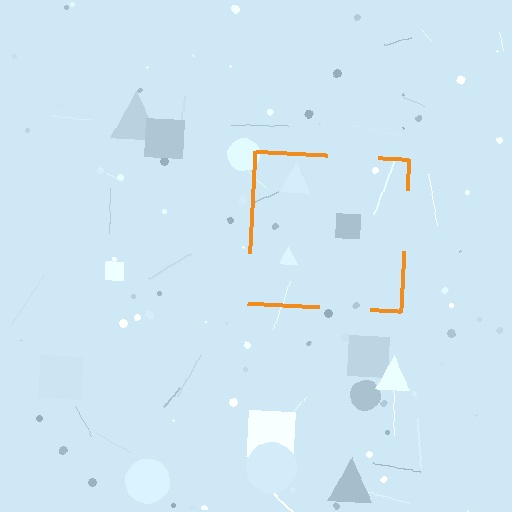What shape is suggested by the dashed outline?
The dashed outline suggests a square.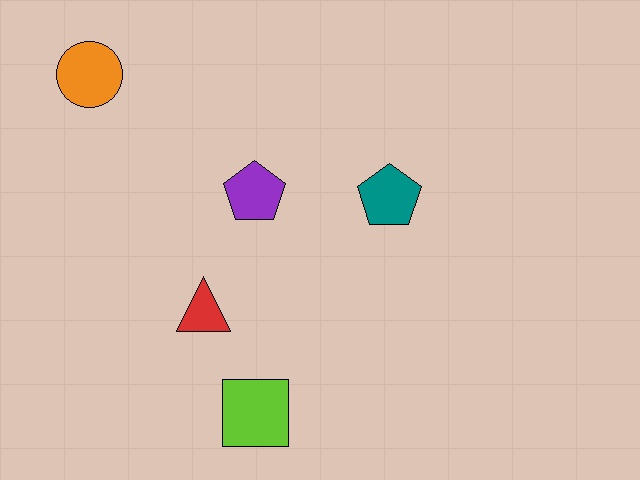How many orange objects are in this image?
There is 1 orange object.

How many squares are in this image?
There is 1 square.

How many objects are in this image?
There are 5 objects.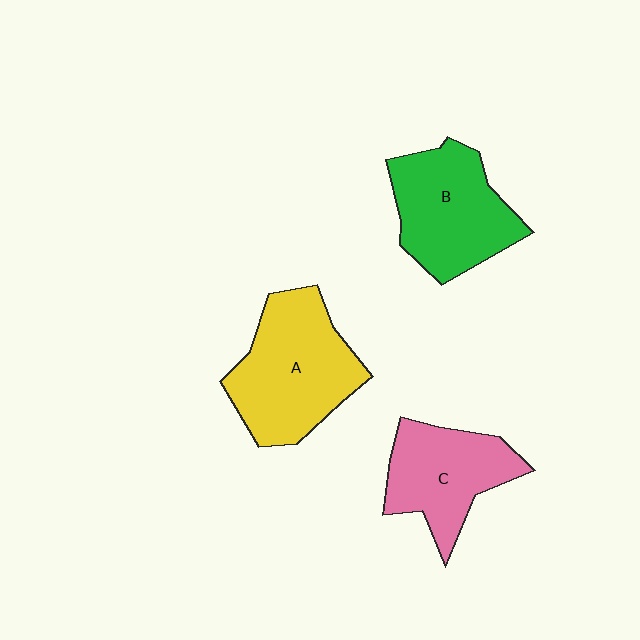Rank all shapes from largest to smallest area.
From largest to smallest: A (yellow), B (green), C (pink).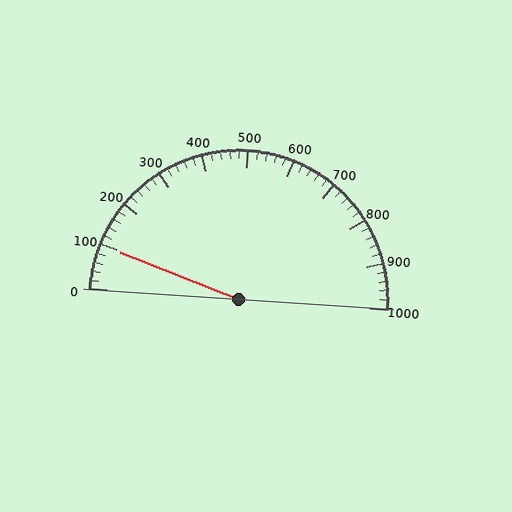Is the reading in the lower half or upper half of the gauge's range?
The reading is in the lower half of the range (0 to 1000).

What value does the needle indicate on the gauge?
The needle indicates approximately 100.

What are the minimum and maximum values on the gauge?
The gauge ranges from 0 to 1000.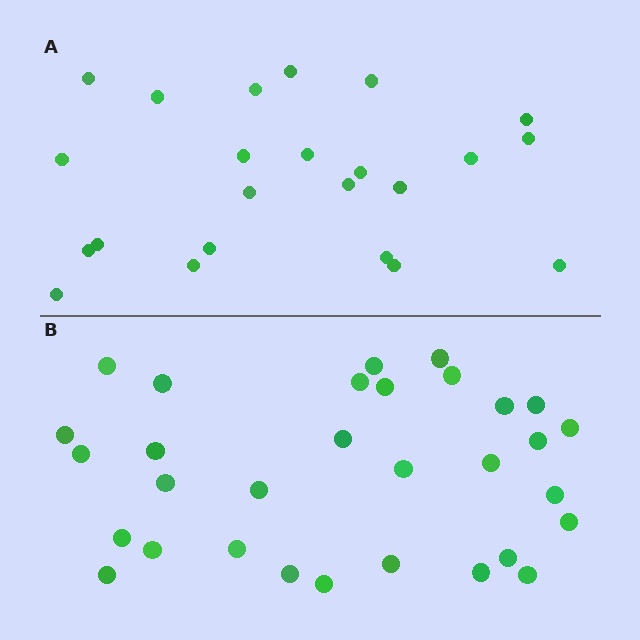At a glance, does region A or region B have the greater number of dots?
Region B (the bottom region) has more dots.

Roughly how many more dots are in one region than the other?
Region B has roughly 8 or so more dots than region A.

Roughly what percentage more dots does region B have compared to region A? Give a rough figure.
About 35% more.